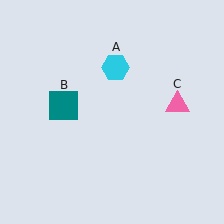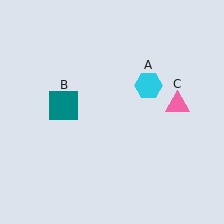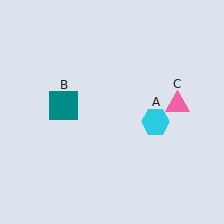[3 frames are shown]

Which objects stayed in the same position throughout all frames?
Teal square (object B) and pink triangle (object C) remained stationary.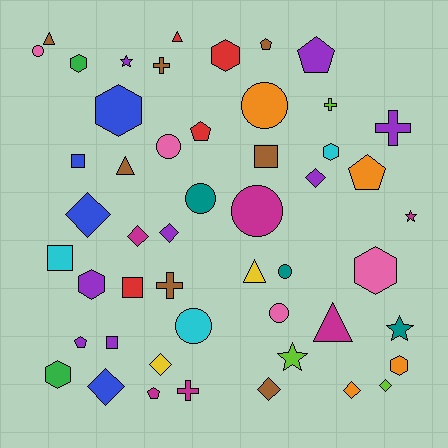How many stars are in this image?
There are 4 stars.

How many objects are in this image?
There are 50 objects.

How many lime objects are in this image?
There are 3 lime objects.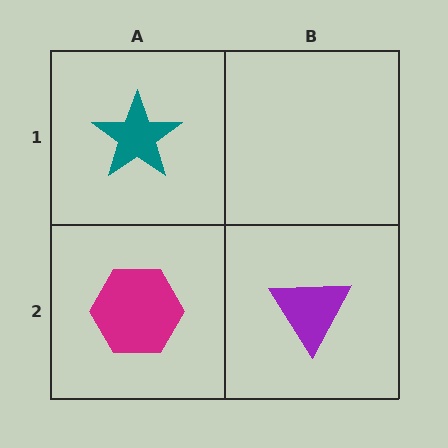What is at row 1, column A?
A teal star.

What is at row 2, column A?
A magenta hexagon.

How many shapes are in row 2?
2 shapes.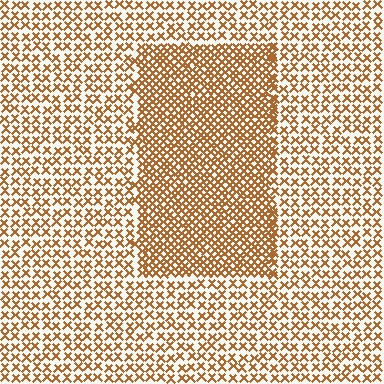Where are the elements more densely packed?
The elements are more densely packed inside the rectangle boundary.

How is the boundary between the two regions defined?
The boundary is defined by a change in element density (approximately 2.0x ratio). All elements are the same color, size, and shape.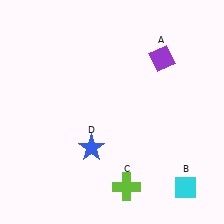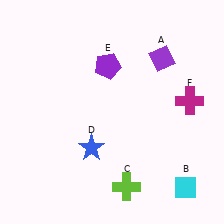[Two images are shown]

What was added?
A purple pentagon (E), a magenta cross (F) were added in Image 2.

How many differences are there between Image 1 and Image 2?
There are 2 differences between the two images.